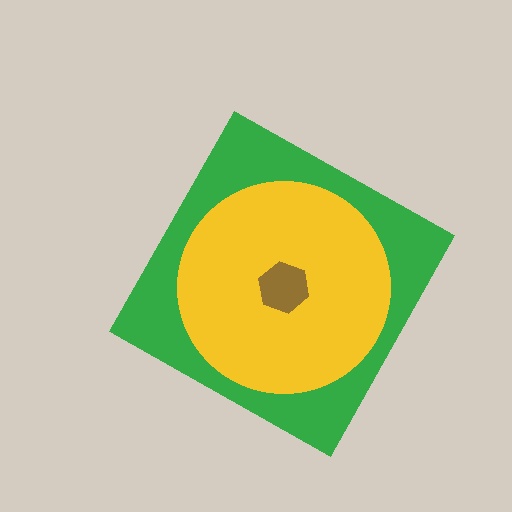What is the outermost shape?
The green diamond.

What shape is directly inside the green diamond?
The yellow circle.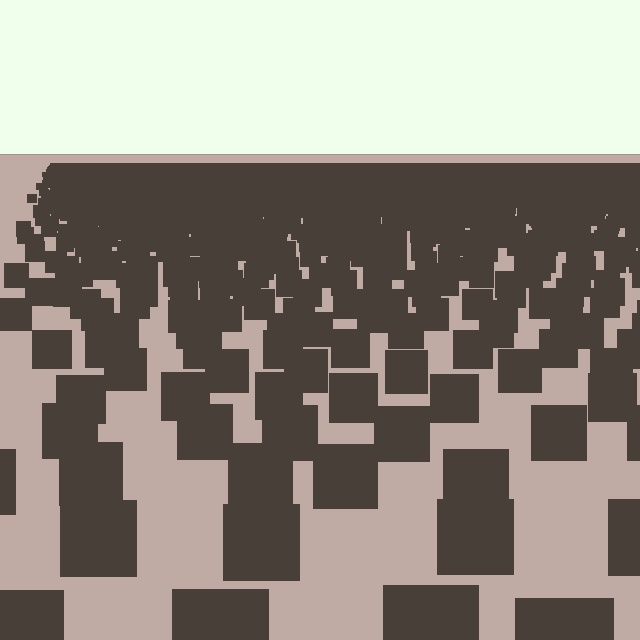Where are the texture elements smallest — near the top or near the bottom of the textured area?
Near the top.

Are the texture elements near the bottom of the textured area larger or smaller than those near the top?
Larger. Near the bottom, elements are closer to the viewer and appear at a bigger on-screen size.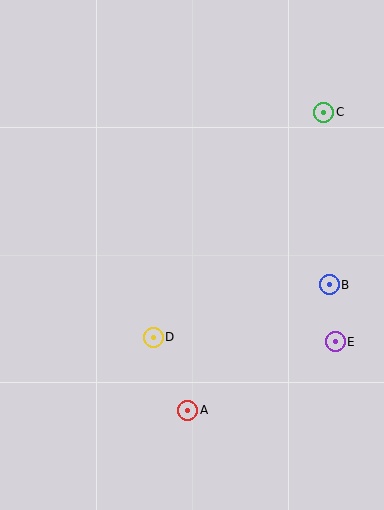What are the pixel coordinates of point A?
Point A is at (188, 410).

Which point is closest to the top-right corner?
Point C is closest to the top-right corner.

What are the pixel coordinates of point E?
Point E is at (335, 342).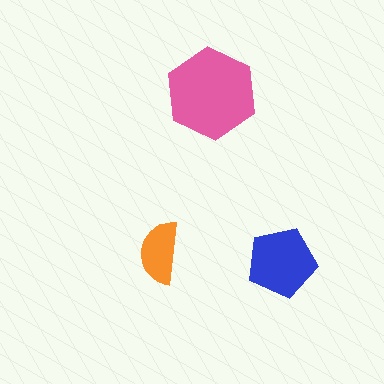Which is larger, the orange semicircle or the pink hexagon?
The pink hexagon.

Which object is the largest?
The pink hexagon.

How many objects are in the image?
There are 3 objects in the image.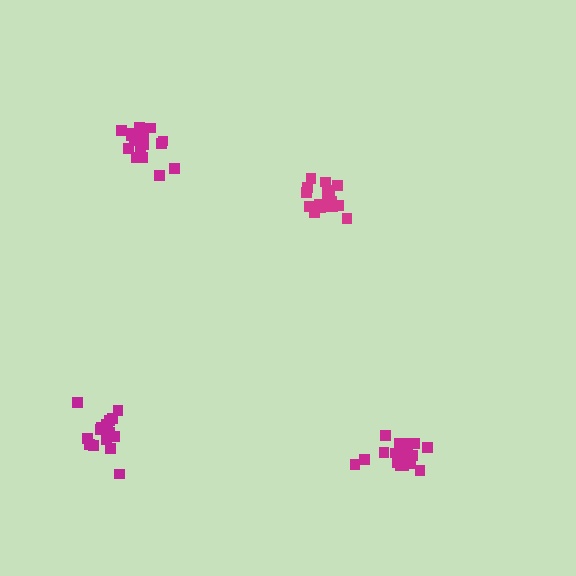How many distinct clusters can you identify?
There are 4 distinct clusters.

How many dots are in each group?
Group 1: 19 dots, Group 2: 18 dots, Group 3: 18 dots, Group 4: 16 dots (71 total).